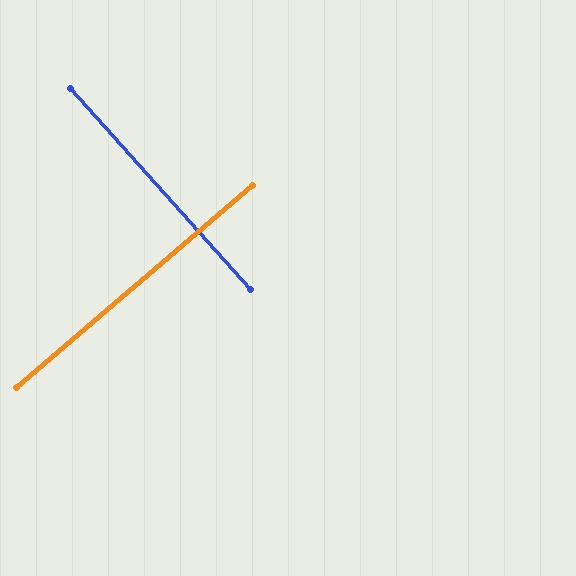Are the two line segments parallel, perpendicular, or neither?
Perpendicular — they meet at approximately 89°.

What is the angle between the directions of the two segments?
Approximately 89 degrees.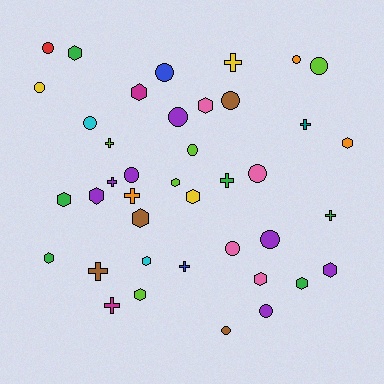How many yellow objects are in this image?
There are 3 yellow objects.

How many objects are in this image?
There are 40 objects.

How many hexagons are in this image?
There are 15 hexagons.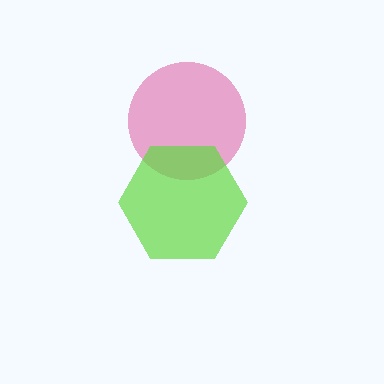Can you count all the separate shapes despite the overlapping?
Yes, there are 2 separate shapes.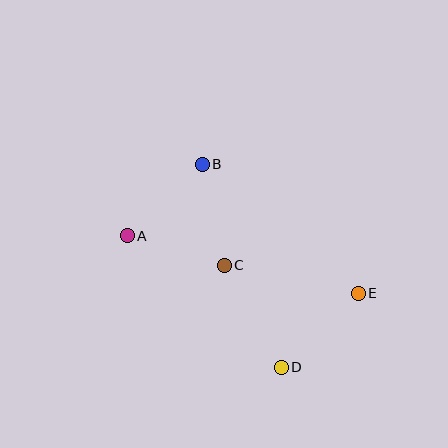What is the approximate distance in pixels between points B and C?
The distance between B and C is approximately 103 pixels.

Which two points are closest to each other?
Points A and C are closest to each other.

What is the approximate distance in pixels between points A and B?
The distance between A and B is approximately 103 pixels.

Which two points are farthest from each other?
Points A and E are farthest from each other.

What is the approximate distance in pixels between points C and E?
The distance between C and E is approximately 137 pixels.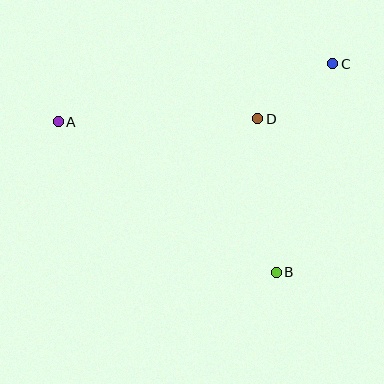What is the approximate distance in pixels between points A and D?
The distance between A and D is approximately 199 pixels.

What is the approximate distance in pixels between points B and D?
The distance between B and D is approximately 154 pixels.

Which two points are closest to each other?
Points C and D are closest to each other.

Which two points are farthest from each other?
Points A and C are farthest from each other.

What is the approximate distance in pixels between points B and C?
The distance between B and C is approximately 216 pixels.